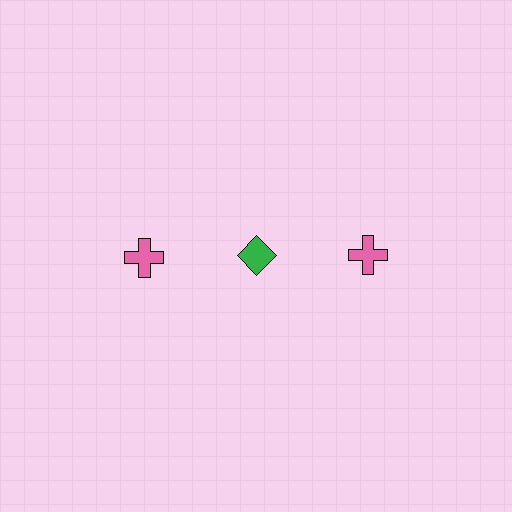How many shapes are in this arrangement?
There are 3 shapes arranged in a grid pattern.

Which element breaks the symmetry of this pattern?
The green diamond in the top row, second from left column breaks the symmetry. All other shapes are pink crosses.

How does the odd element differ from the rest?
It differs in both color (green instead of pink) and shape (diamond instead of cross).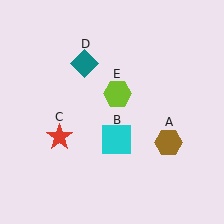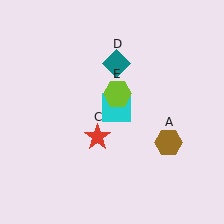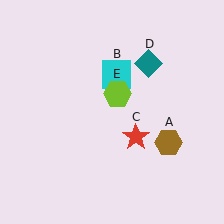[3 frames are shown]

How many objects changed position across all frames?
3 objects changed position: cyan square (object B), red star (object C), teal diamond (object D).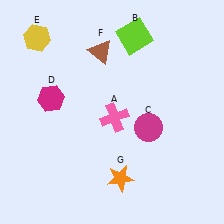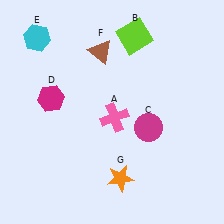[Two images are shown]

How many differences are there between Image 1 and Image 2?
There is 1 difference between the two images.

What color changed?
The hexagon (E) changed from yellow in Image 1 to cyan in Image 2.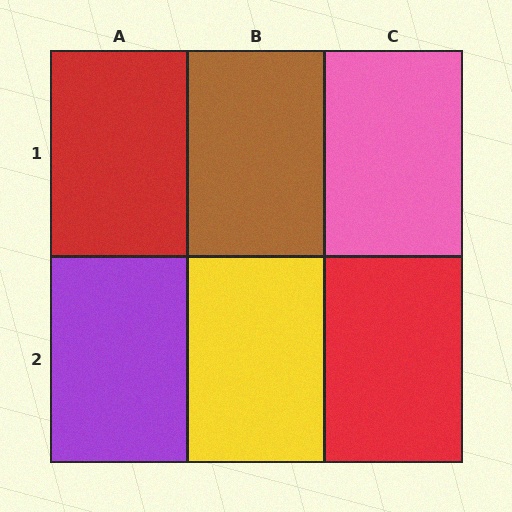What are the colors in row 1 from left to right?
Red, brown, pink.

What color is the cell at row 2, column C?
Red.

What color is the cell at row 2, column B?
Yellow.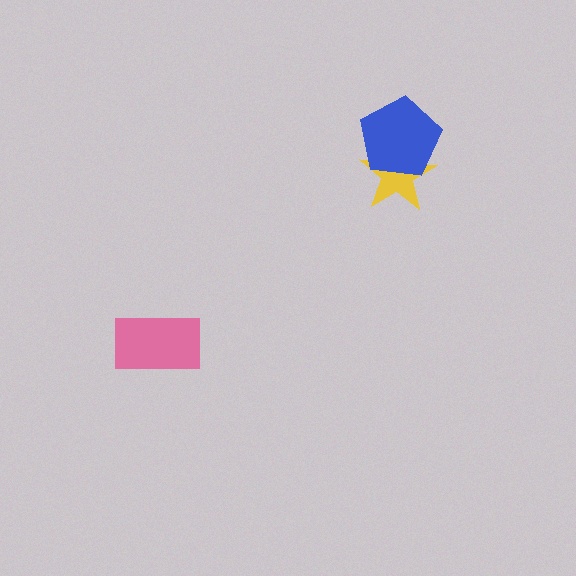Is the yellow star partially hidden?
Yes, it is partially covered by another shape.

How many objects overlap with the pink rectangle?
0 objects overlap with the pink rectangle.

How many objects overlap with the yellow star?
1 object overlaps with the yellow star.